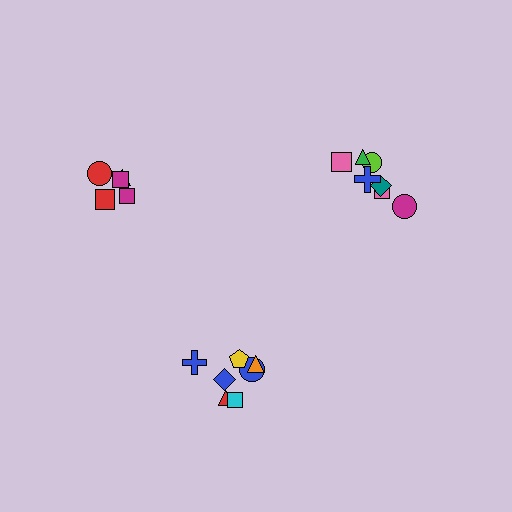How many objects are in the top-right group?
There are 7 objects.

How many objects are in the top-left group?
There are 5 objects.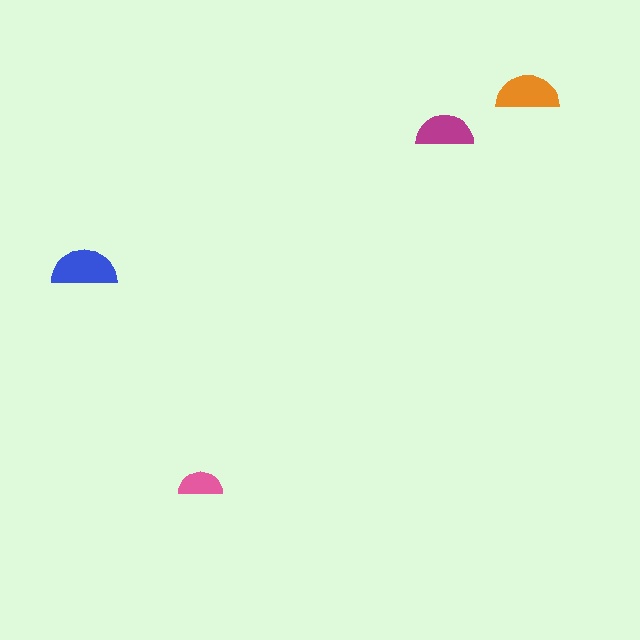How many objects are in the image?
There are 4 objects in the image.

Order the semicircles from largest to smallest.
the blue one, the orange one, the magenta one, the pink one.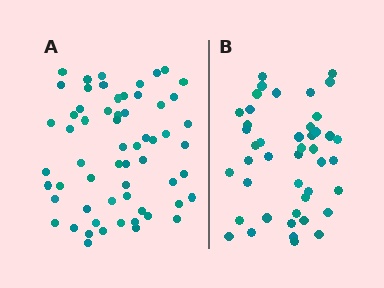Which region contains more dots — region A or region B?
Region A (the left region) has more dots.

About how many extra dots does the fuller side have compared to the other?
Region A has approximately 15 more dots than region B.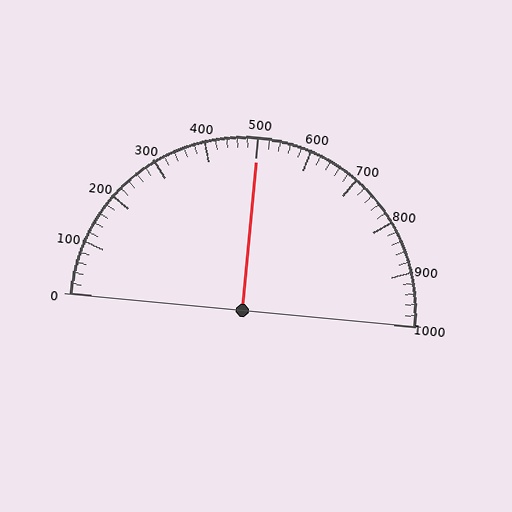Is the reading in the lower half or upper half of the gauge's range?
The reading is in the upper half of the range (0 to 1000).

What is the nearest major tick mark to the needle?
The nearest major tick mark is 500.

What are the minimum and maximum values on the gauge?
The gauge ranges from 0 to 1000.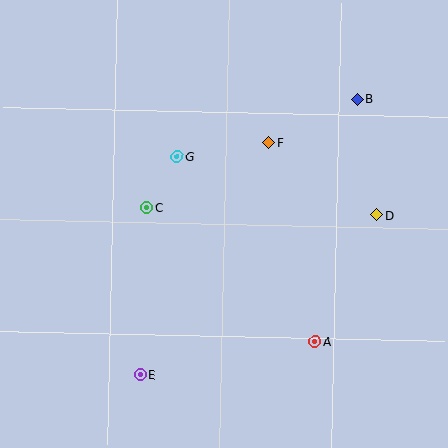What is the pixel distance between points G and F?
The distance between G and F is 92 pixels.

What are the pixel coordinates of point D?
Point D is at (377, 215).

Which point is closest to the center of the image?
Point C at (147, 208) is closest to the center.